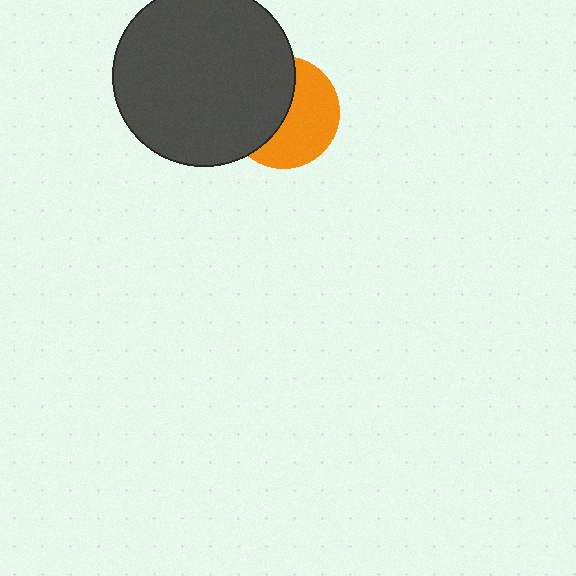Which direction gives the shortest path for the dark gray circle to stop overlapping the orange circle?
Moving left gives the shortest separation.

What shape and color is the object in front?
The object in front is a dark gray circle.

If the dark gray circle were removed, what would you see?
You would see the complete orange circle.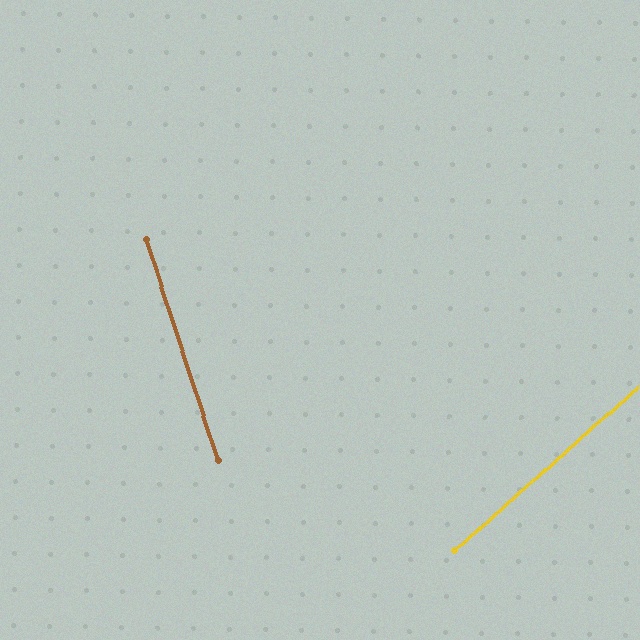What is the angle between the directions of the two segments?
Approximately 66 degrees.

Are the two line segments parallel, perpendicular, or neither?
Neither parallel nor perpendicular — they differ by about 66°.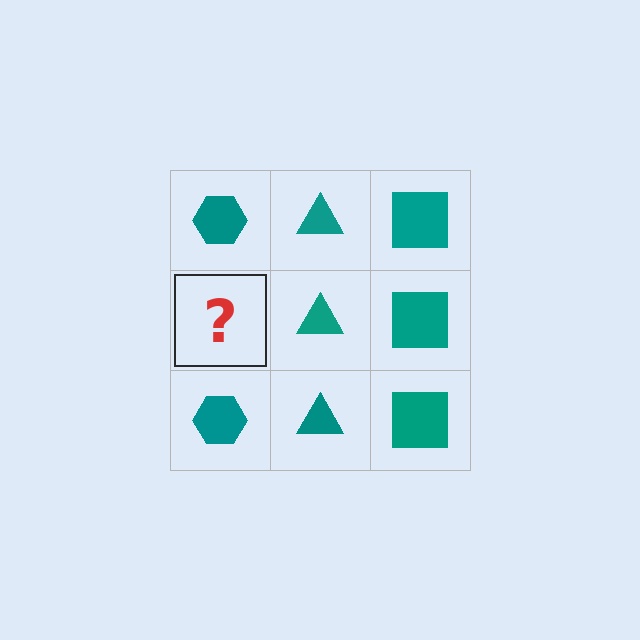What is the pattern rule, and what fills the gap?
The rule is that each column has a consistent shape. The gap should be filled with a teal hexagon.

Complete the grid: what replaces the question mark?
The question mark should be replaced with a teal hexagon.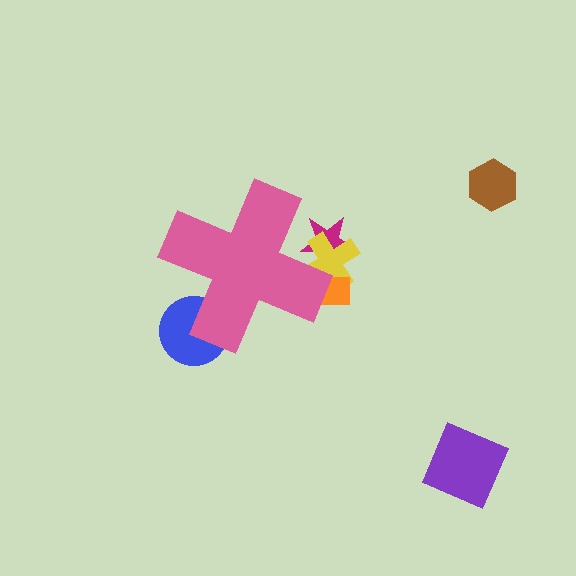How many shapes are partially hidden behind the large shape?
4 shapes are partially hidden.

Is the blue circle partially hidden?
Yes, the blue circle is partially hidden behind the pink cross.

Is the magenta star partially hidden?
Yes, the magenta star is partially hidden behind the pink cross.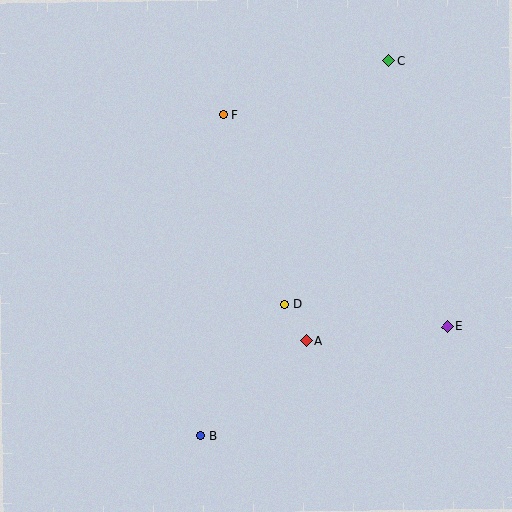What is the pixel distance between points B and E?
The distance between B and E is 269 pixels.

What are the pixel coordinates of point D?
Point D is at (285, 304).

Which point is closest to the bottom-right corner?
Point E is closest to the bottom-right corner.